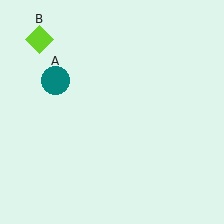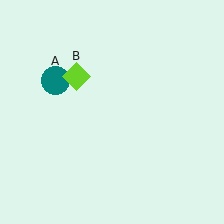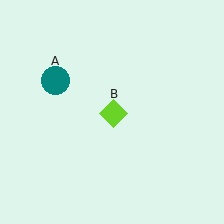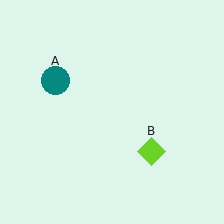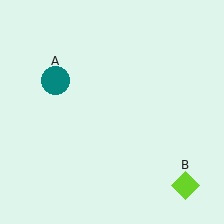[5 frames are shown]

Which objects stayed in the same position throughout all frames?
Teal circle (object A) remained stationary.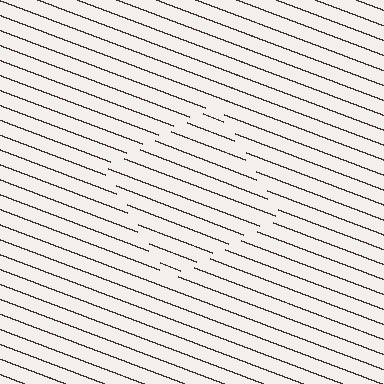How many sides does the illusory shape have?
4 sides — the line-ends trace a square.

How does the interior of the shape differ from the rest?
The interior of the shape contains the same grating, shifted by half a period — the contour is defined by the phase discontinuity where line-ends from the inner and outer gratings abut.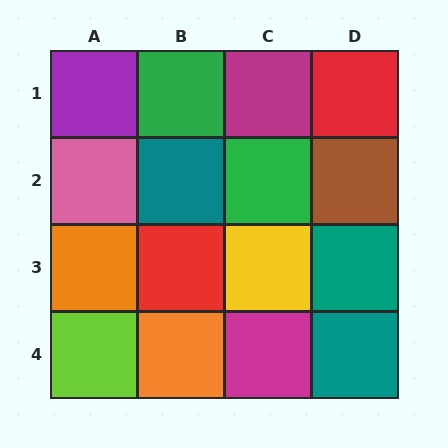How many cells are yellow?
1 cell is yellow.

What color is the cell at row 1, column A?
Purple.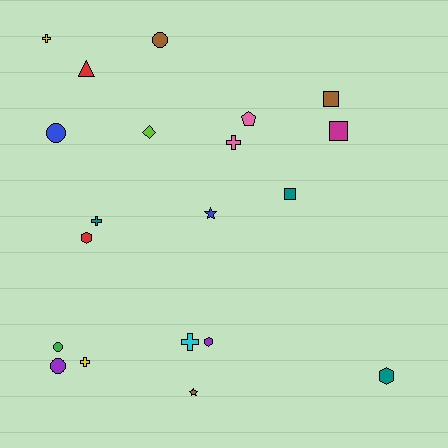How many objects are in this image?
There are 20 objects.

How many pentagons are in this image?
There is 1 pentagon.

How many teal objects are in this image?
There are 3 teal objects.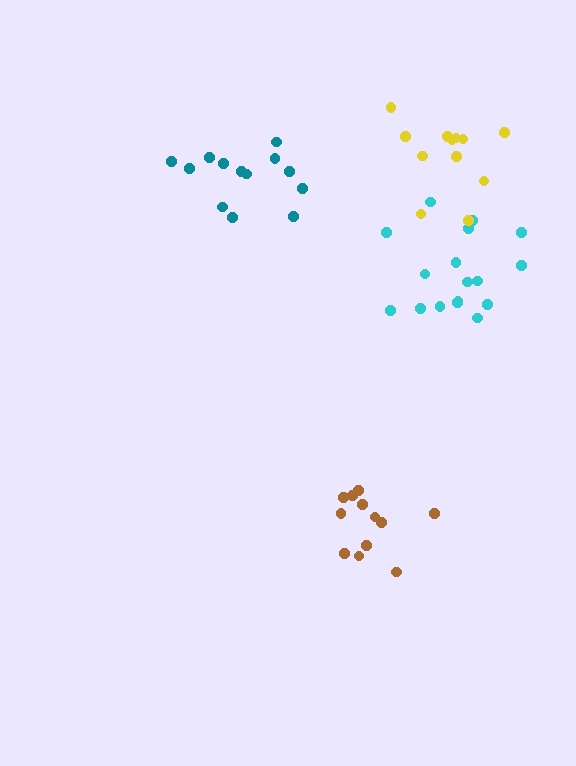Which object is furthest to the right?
The cyan cluster is rightmost.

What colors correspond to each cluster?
The clusters are colored: cyan, yellow, brown, teal.